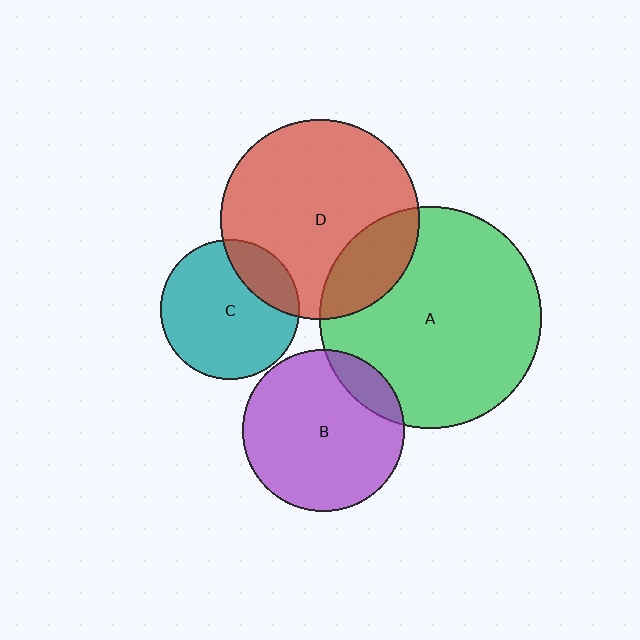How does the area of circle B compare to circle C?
Approximately 1.3 times.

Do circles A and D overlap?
Yes.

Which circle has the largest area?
Circle A (green).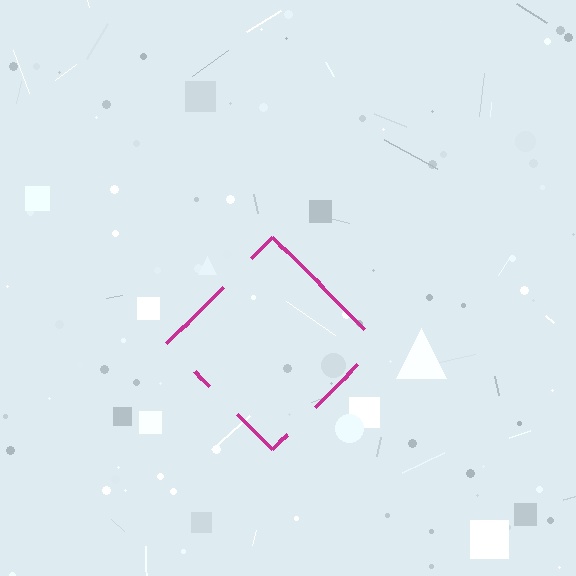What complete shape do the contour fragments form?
The contour fragments form a diamond.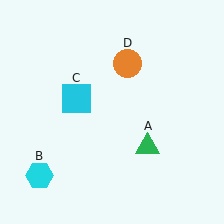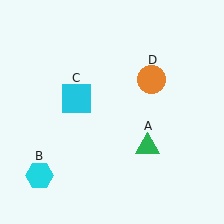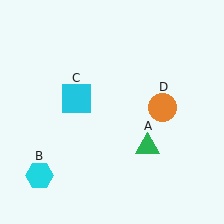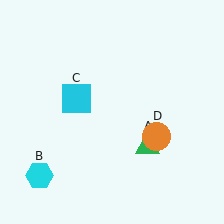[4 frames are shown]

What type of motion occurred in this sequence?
The orange circle (object D) rotated clockwise around the center of the scene.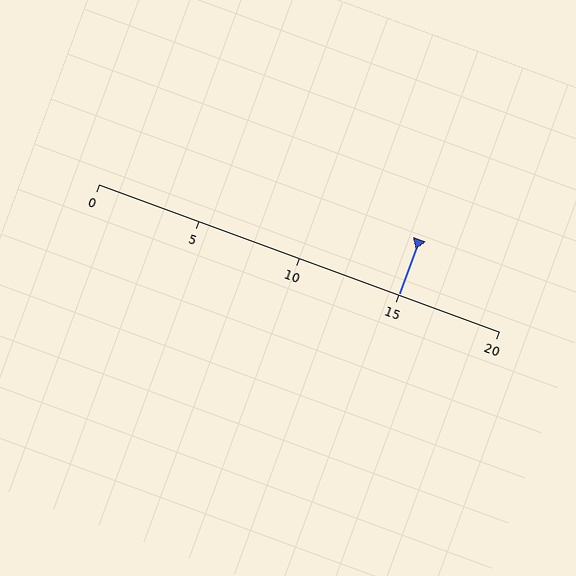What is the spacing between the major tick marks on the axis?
The major ticks are spaced 5 apart.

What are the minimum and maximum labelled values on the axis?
The axis runs from 0 to 20.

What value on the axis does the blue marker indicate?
The marker indicates approximately 15.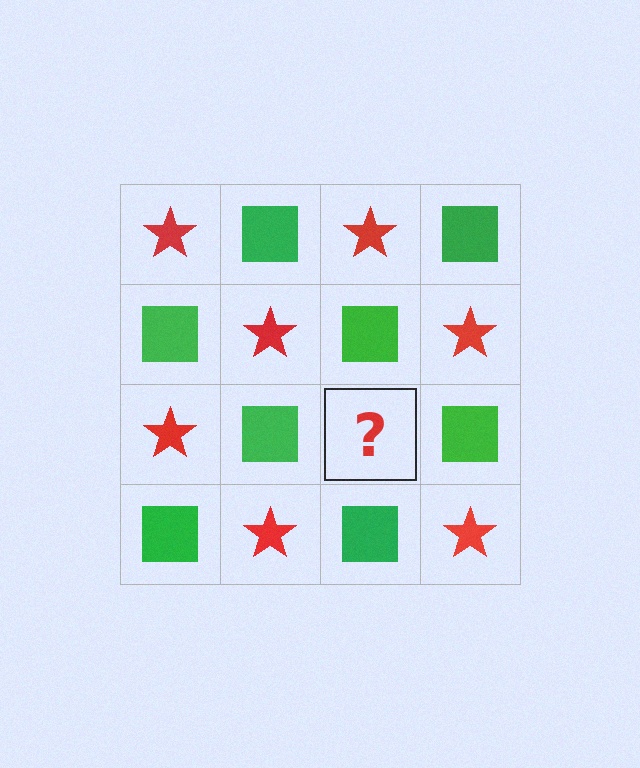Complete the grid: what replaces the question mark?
The question mark should be replaced with a red star.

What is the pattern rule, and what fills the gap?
The rule is that it alternates red star and green square in a checkerboard pattern. The gap should be filled with a red star.